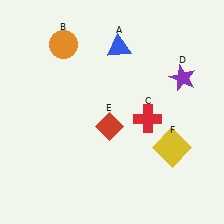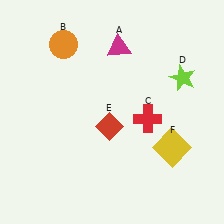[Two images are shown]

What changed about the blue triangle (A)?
In Image 1, A is blue. In Image 2, it changed to magenta.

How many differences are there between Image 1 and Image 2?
There are 2 differences between the two images.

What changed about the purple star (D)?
In Image 1, D is purple. In Image 2, it changed to lime.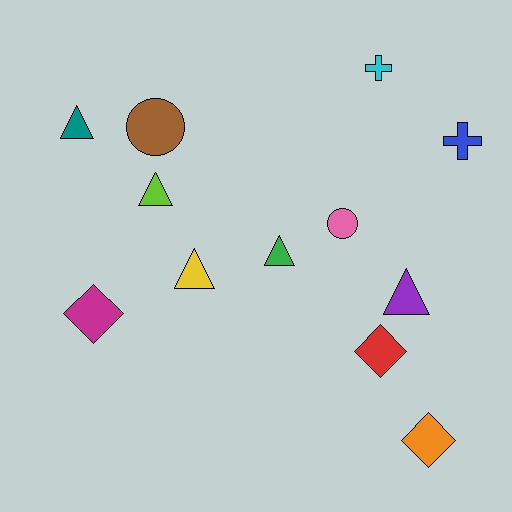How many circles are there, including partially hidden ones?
There are 2 circles.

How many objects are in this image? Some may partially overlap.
There are 12 objects.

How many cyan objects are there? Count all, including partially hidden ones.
There is 1 cyan object.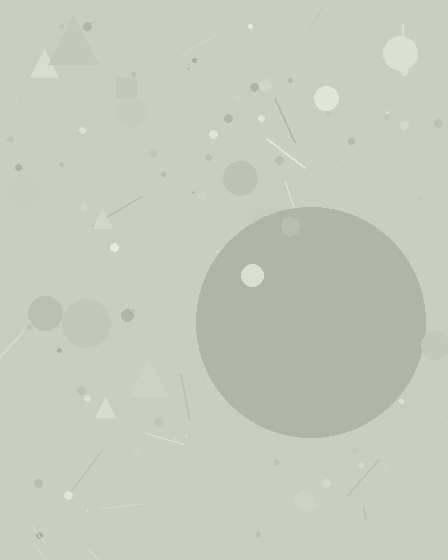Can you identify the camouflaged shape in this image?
The camouflaged shape is a circle.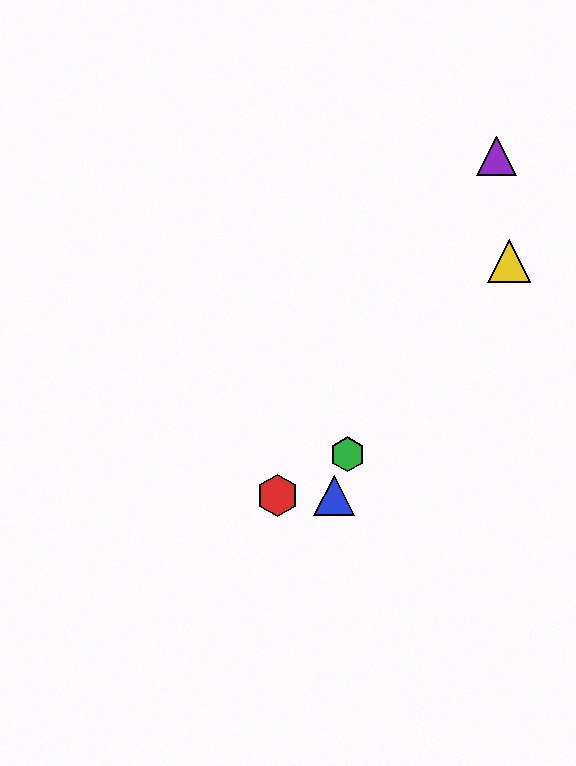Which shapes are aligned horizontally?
The red hexagon, the blue triangle are aligned horizontally.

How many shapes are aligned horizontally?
2 shapes (the red hexagon, the blue triangle) are aligned horizontally.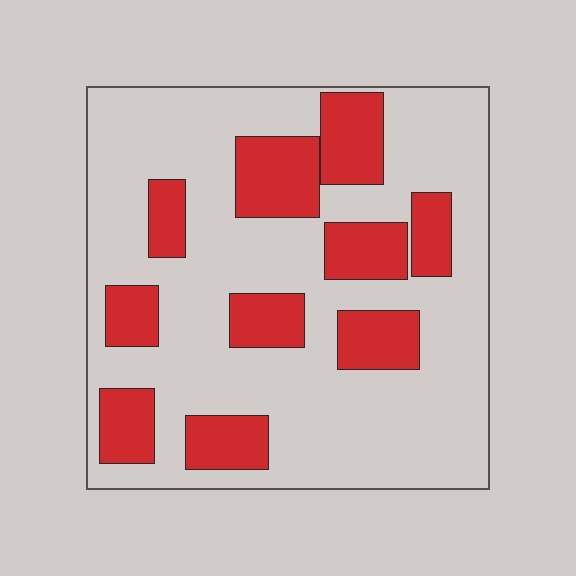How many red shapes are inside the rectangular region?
10.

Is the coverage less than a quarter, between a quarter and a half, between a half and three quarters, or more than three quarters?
Between a quarter and a half.